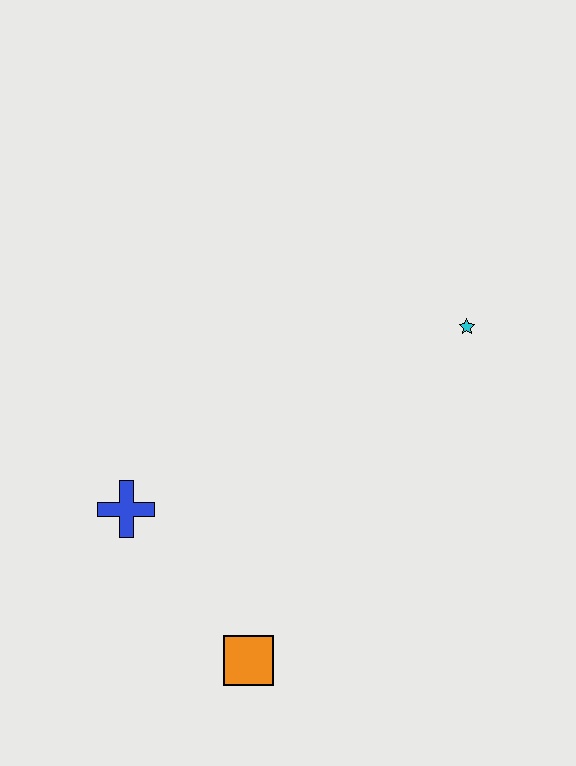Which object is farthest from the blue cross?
The cyan star is farthest from the blue cross.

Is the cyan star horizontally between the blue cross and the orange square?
No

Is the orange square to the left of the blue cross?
No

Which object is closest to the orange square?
The blue cross is closest to the orange square.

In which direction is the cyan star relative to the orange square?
The cyan star is above the orange square.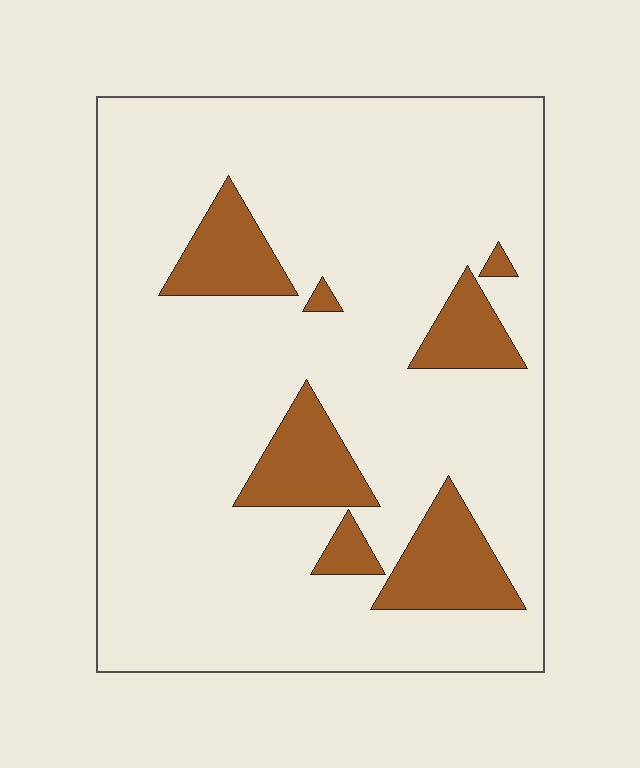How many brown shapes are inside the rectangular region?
7.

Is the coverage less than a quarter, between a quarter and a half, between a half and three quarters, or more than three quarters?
Less than a quarter.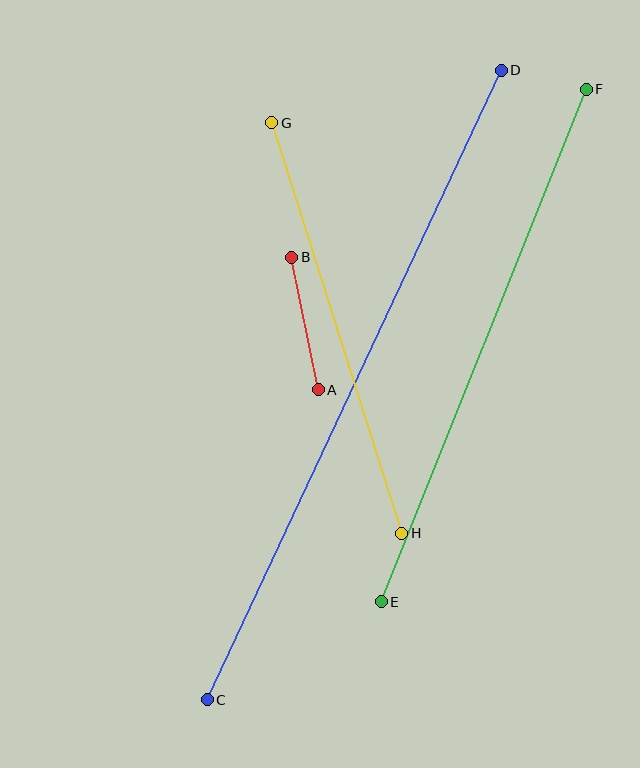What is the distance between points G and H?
The distance is approximately 431 pixels.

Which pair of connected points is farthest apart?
Points C and D are farthest apart.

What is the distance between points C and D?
The distance is approximately 695 pixels.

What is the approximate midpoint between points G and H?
The midpoint is at approximately (337, 328) pixels.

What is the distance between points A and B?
The distance is approximately 135 pixels.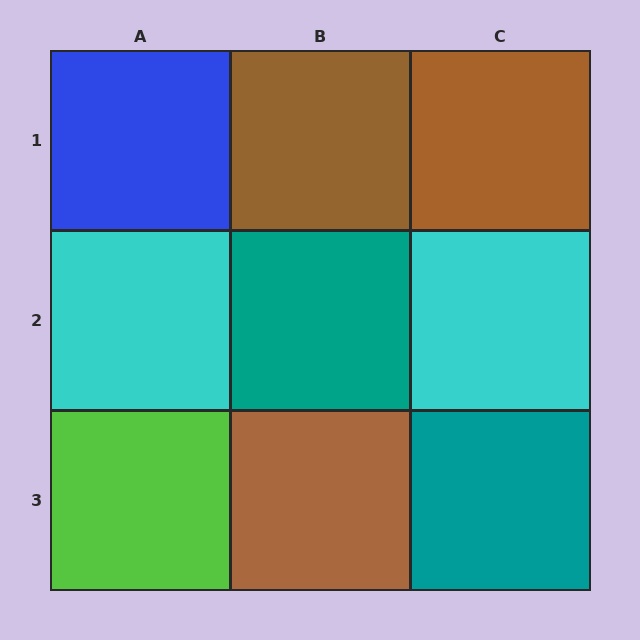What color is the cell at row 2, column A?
Cyan.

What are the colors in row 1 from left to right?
Blue, brown, brown.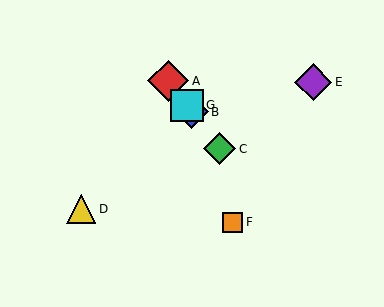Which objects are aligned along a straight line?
Objects A, B, C, G are aligned along a straight line.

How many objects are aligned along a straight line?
4 objects (A, B, C, G) are aligned along a straight line.